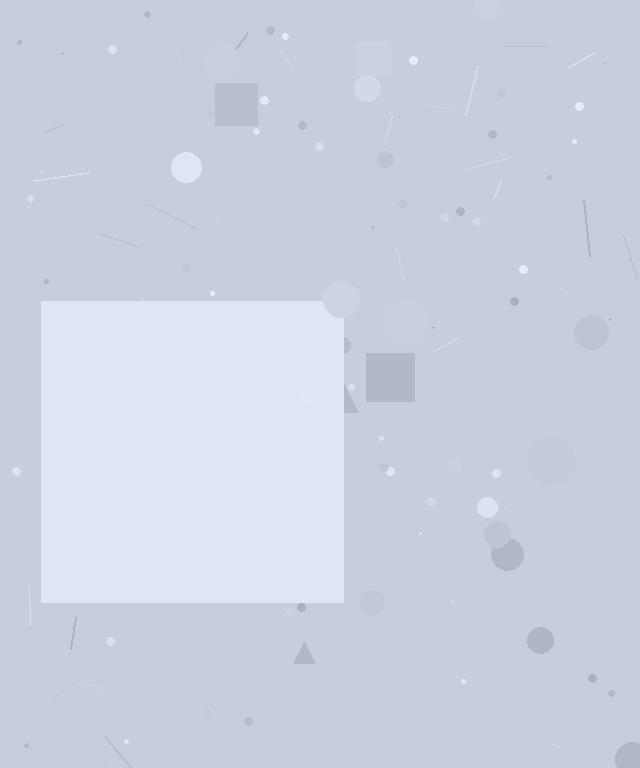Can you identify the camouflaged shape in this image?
The camouflaged shape is a square.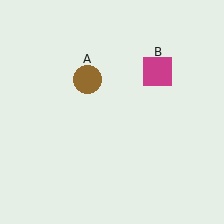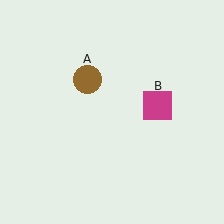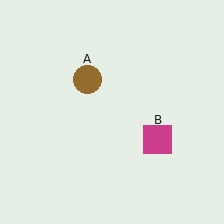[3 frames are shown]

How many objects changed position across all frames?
1 object changed position: magenta square (object B).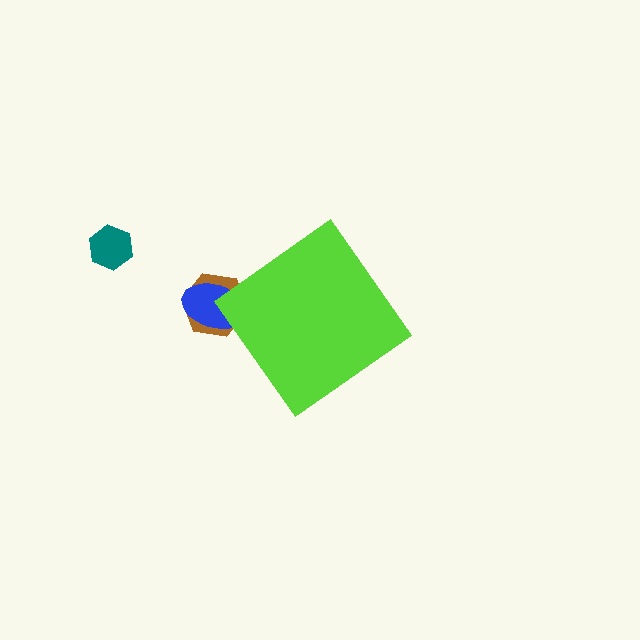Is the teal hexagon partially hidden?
No, the teal hexagon is fully visible.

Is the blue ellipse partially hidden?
Yes, the blue ellipse is partially hidden behind the lime diamond.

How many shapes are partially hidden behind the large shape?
2 shapes are partially hidden.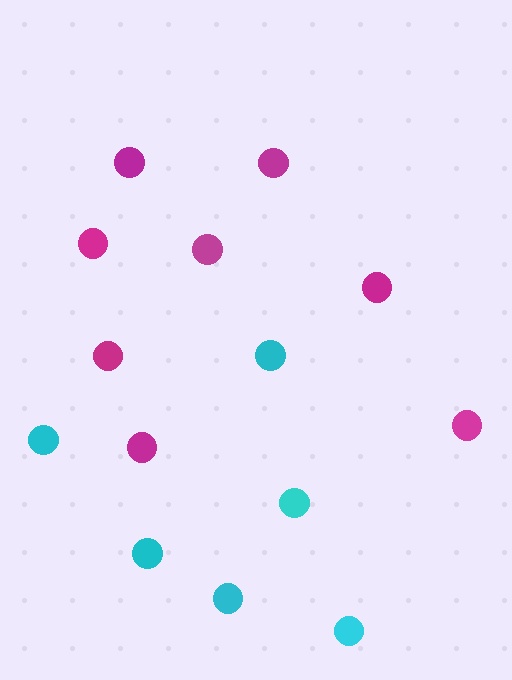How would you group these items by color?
There are 2 groups: one group of cyan circles (6) and one group of magenta circles (8).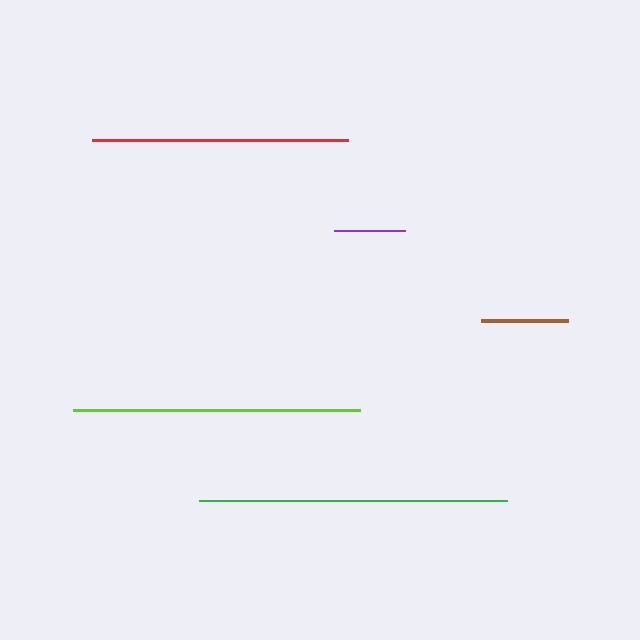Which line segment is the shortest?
The purple line is the shortest at approximately 71 pixels.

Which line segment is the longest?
The green line is the longest at approximately 309 pixels.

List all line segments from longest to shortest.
From longest to shortest: green, lime, red, brown, purple.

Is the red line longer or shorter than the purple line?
The red line is longer than the purple line.